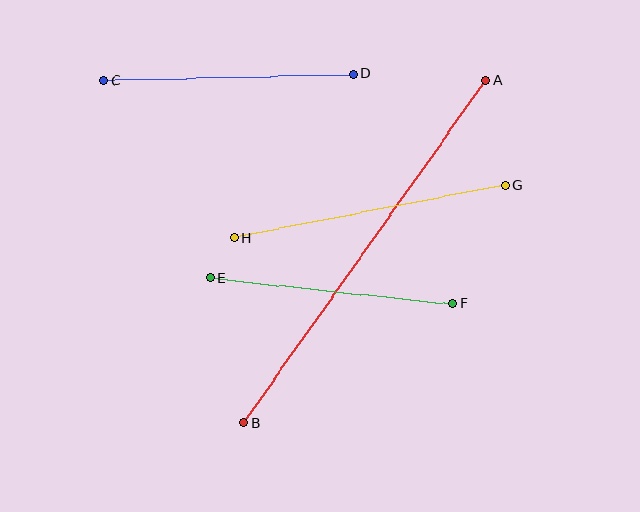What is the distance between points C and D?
The distance is approximately 250 pixels.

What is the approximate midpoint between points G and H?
The midpoint is at approximately (370, 212) pixels.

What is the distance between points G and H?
The distance is approximately 276 pixels.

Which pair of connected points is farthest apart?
Points A and B are farthest apart.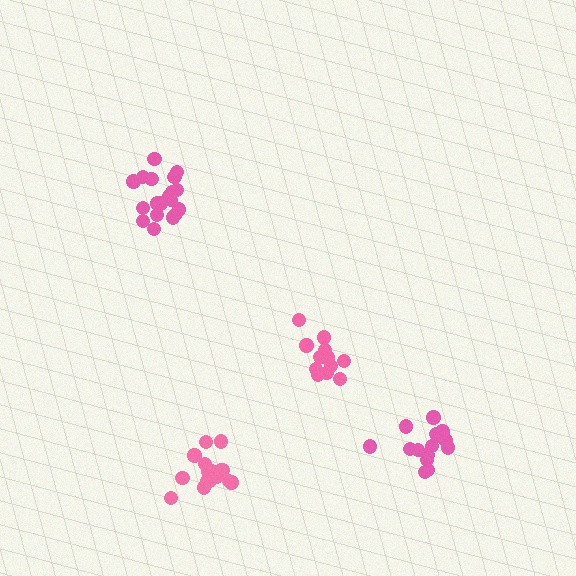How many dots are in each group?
Group 1: 16 dots, Group 2: 19 dots, Group 3: 13 dots, Group 4: 18 dots (66 total).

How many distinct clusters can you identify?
There are 4 distinct clusters.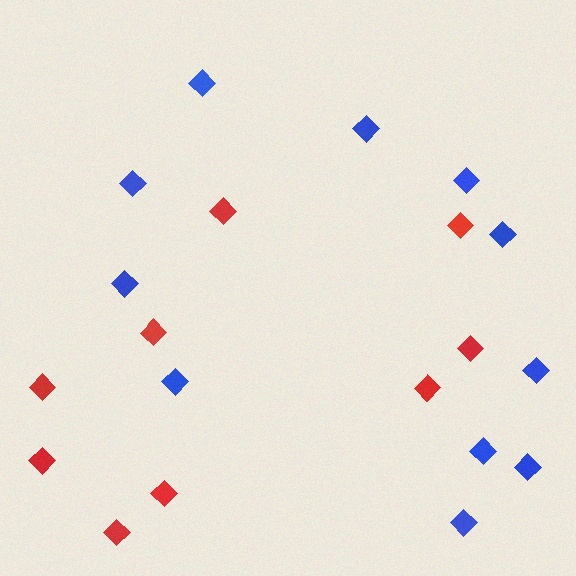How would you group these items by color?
There are 2 groups: one group of red diamonds (9) and one group of blue diamonds (11).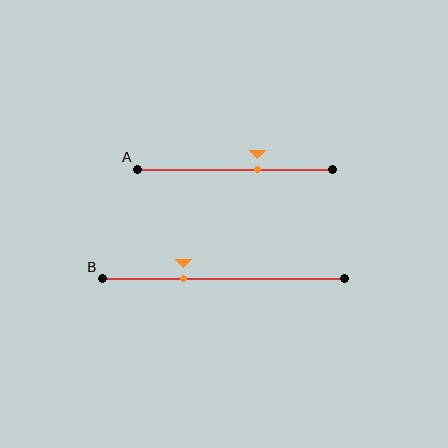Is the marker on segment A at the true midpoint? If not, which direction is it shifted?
No, the marker on segment A is shifted to the right by about 11% of the segment length.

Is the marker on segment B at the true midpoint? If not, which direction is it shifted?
No, the marker on segment B is shifted to the left by about 17% of the segment length.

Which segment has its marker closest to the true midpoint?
Segment A has its marker closest to the true midpoint.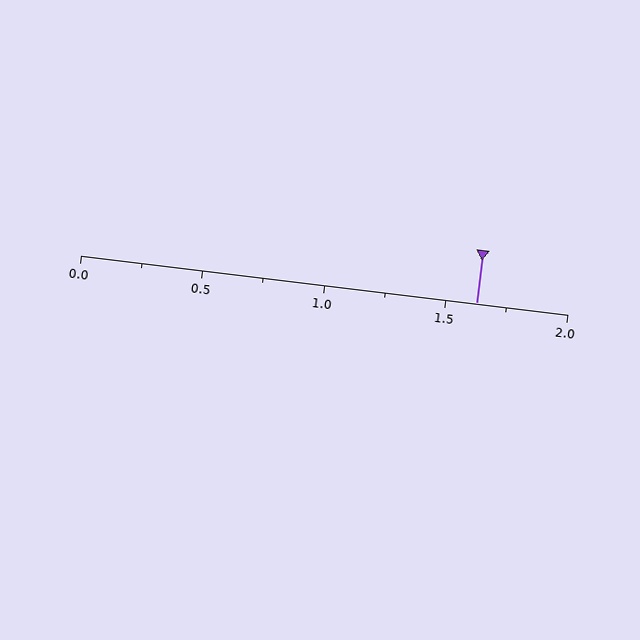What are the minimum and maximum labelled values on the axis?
The axis runs from 0.0 to 2.0.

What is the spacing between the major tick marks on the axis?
The major ticks are spaced 0.5 apart.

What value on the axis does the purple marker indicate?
The marker indicates approximately 1.62.